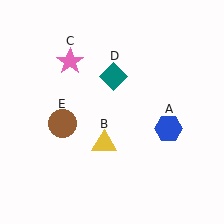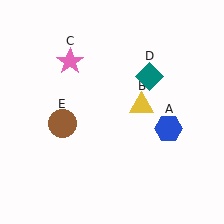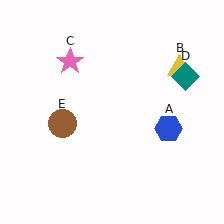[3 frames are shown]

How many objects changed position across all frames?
2 objects changed position: yellow triangle (object B), teal diamond (object D).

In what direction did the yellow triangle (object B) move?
The yellow triangle (object B) moved up and to the right.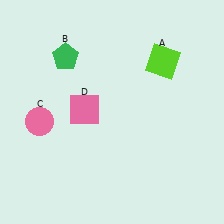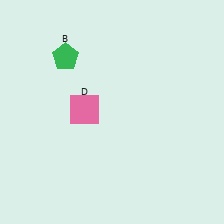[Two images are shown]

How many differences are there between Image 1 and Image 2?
There are 2 differences between the two images.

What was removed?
The lime square (A), the pink circle (C) were removed in Image 2.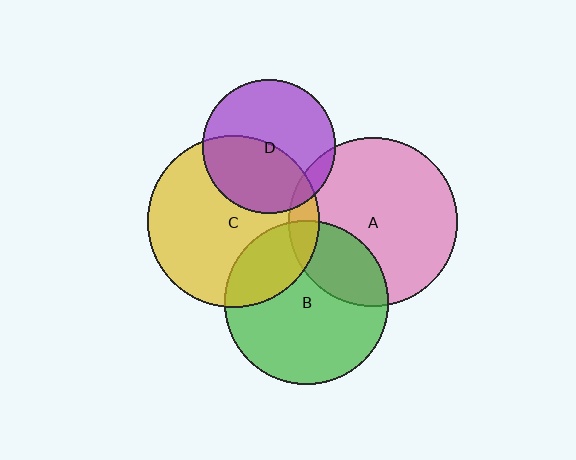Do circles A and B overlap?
Yes.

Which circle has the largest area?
Circle C (yellow).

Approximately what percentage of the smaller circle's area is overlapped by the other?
Approximately 25%.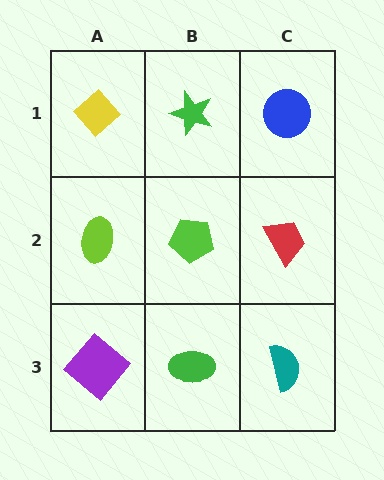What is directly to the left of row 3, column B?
A purple diamond.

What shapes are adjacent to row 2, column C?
A blue circle (row 1, column C), a teal semicircle (row 3, column C), a lime pentagon (row 2, column B).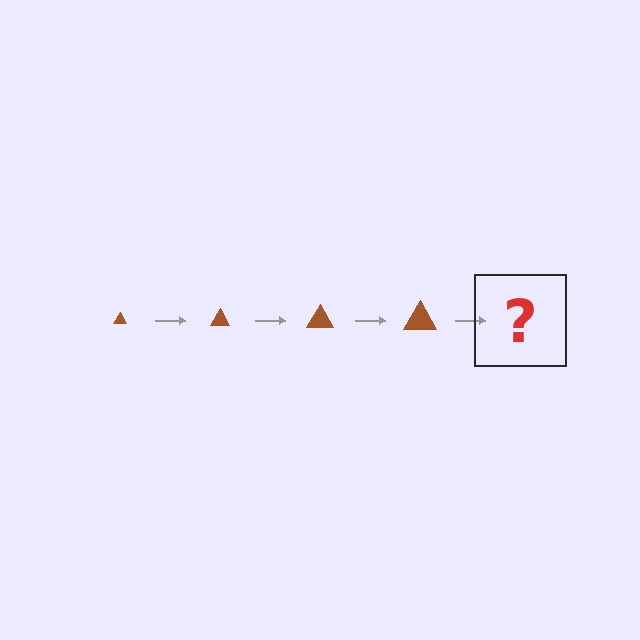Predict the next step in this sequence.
The next step is a brown triangle, larger than the previous one.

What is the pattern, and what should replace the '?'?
The pattern is that the triangle gets progressively larger each step. The '?' should be a brown triangle, larger than the previous one.